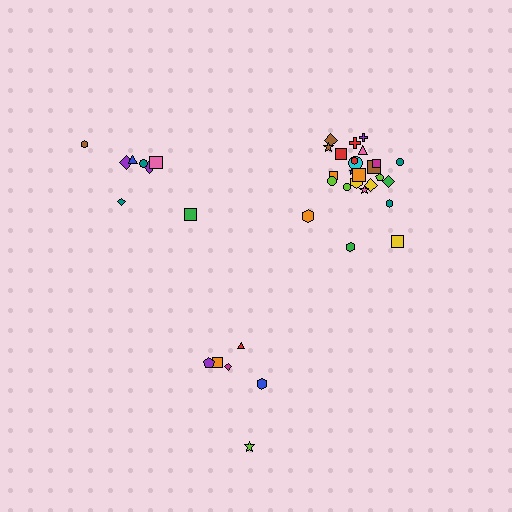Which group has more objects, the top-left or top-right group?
The top-right group.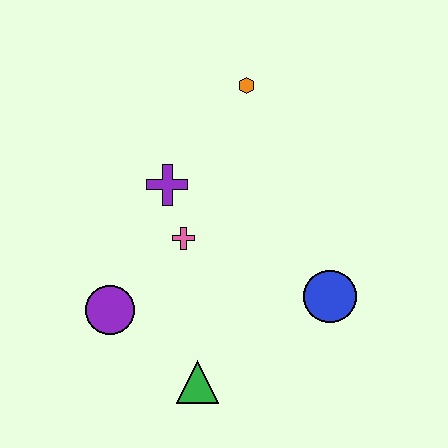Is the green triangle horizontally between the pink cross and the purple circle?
No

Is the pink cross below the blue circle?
No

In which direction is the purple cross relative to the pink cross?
The purple cross is above the pink cross.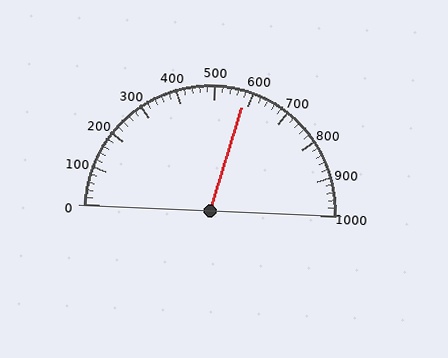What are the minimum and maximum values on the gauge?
The gauge ranges from 0 to 1000.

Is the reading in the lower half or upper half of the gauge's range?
The reading is in the upper half of the range (0 to 1000).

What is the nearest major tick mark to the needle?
The nearest major tick mark is 600.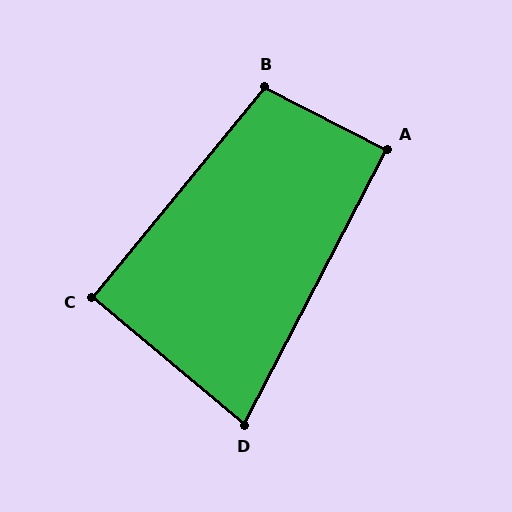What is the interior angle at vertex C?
Approximately 91 degrees (approximately right).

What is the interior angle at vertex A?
Approximately 89 degrees (approximately right).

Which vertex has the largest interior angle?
B, at approximately 102 degrees.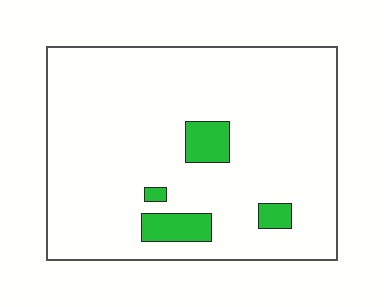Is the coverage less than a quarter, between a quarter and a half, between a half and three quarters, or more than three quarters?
Less than a quarter.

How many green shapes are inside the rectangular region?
4.